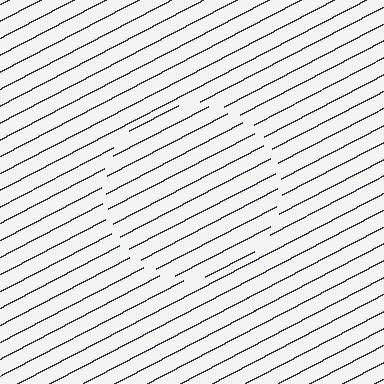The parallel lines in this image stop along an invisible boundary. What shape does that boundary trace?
An illusory circle. The interior of the shape contains the same grating, shifted by half a period — the contour is defined by the phase discontinuity where line-ends from the inner and outer gratings abut.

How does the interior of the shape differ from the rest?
The interior of the shape contains the same grating, shifted by half a period — the contour is defined by the phase discontinuity where line-ends from the inner and outer gratings abut.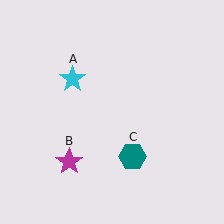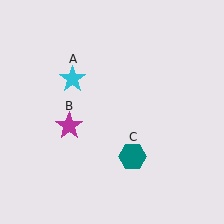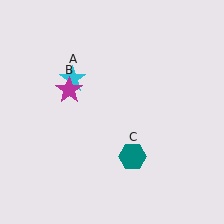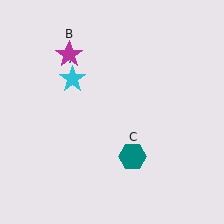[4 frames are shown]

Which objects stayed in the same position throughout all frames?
Cyan star (object A) and teal hexagon (object C) remained stationary.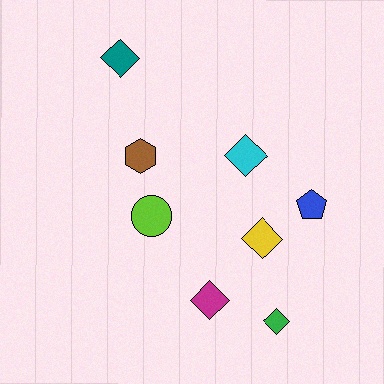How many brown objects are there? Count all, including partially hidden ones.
There is 1 brown object.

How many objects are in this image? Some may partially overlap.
There are 8 objects.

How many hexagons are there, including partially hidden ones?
There is 1 hexagon.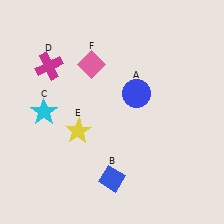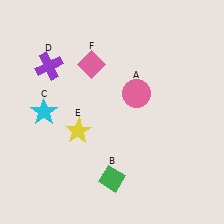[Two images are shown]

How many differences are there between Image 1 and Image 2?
There are 3 differences between the two images.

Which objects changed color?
A changed from blue to pink. B changed from blue to green. D changed from magenta to purple.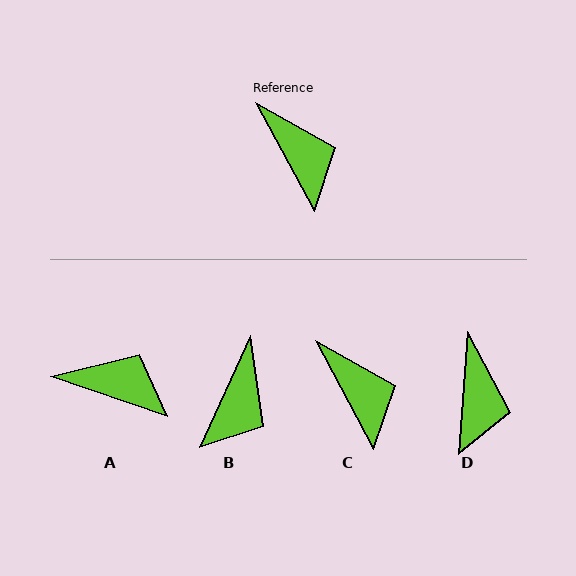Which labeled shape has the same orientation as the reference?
C.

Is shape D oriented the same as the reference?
No, it is off by about 32 degrees.